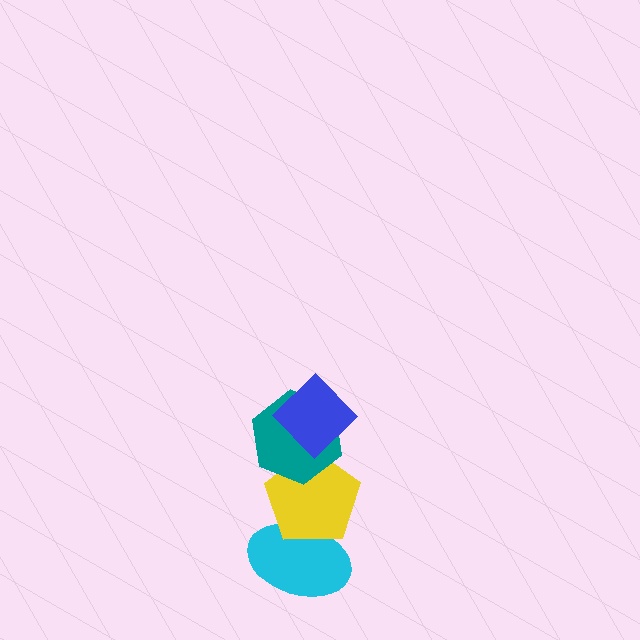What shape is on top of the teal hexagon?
The blue diamond is on top of the teal hexagon.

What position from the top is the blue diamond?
The blue diamond is 1st from the top.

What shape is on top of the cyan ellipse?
The yellow pentagon is on top of the cyan ellipse.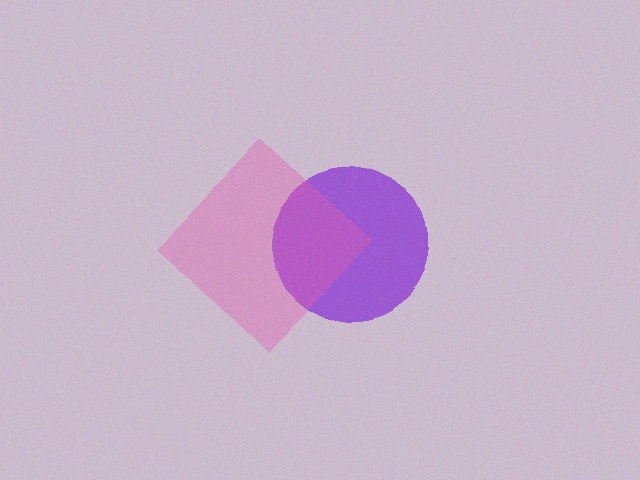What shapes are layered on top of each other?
The layered shapes are: a purple circle, a pink diamond.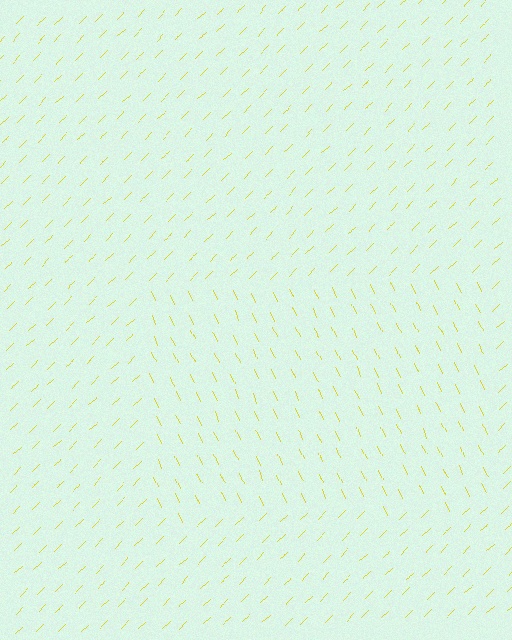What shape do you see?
I see a rectangle.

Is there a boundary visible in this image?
Yes, there is a texture boundary formed by a change in line orientation.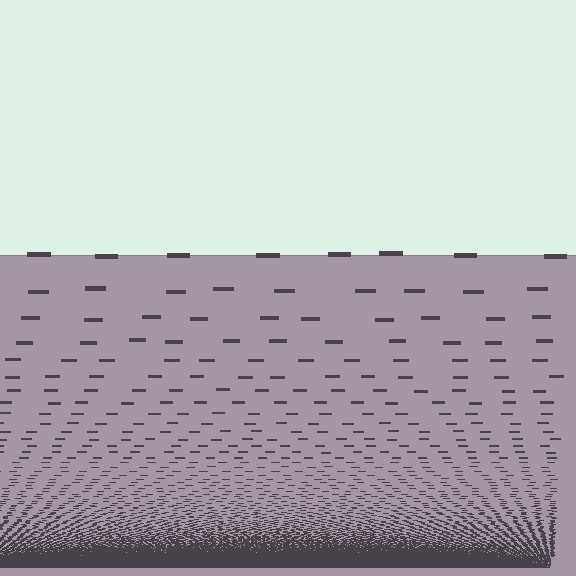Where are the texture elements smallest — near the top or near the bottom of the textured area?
Near the bottom.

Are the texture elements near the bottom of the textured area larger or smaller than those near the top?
Smaller. The gradient is inverted — elements near the bottom are smaller and denser.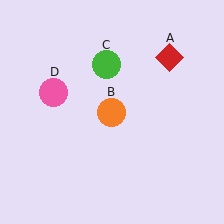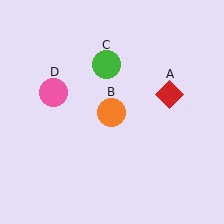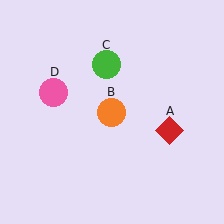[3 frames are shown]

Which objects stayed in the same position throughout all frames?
Orange circle (object B) and green circle (object C) and pink circle (object D) remained stationary.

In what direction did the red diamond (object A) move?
The red diamond (object A) moved down.